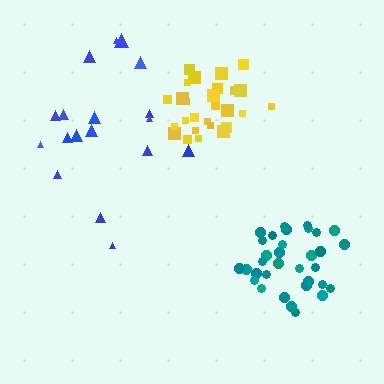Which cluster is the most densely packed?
Yellow.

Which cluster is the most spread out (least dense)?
Blue.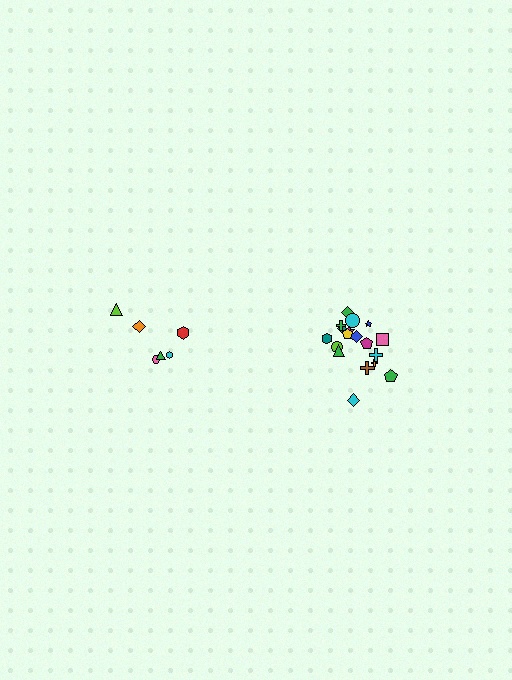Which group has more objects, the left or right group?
The right group.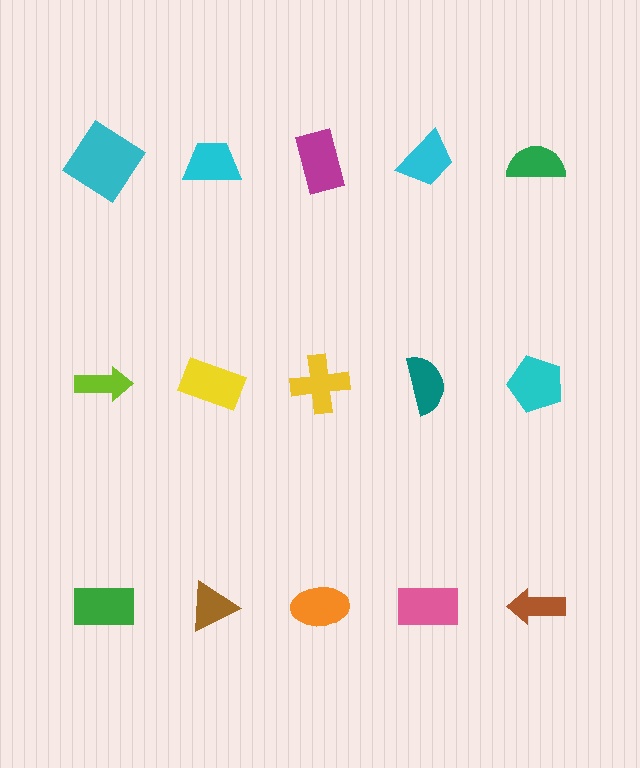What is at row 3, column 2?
A brown triangle.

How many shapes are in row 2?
5 shapes.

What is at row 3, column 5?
A brown arrow.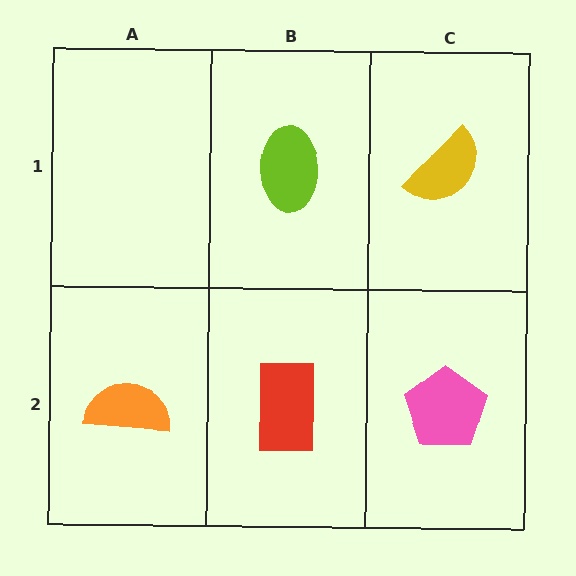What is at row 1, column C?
A yellow semicircle.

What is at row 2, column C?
A pink pentagon.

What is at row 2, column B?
A red rectangle.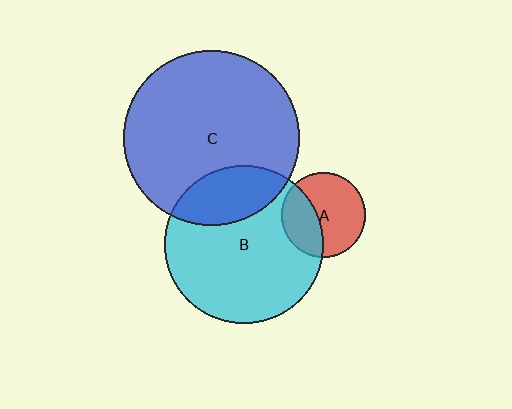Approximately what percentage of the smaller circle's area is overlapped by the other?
Approximately 25%.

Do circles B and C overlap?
Yes.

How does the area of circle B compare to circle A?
Approximately 3.5 times.